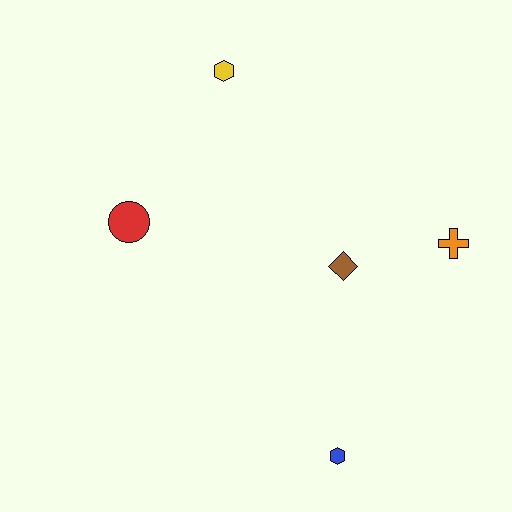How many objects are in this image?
There are 5 objects.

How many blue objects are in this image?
There is 1 blue object.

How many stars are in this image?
There are no stars.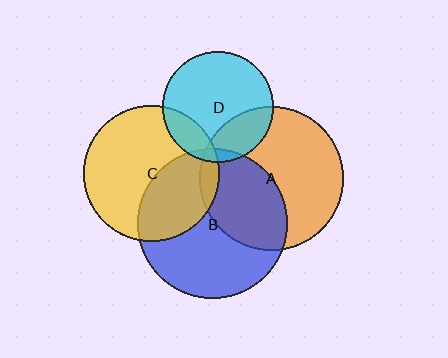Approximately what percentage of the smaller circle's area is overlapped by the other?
Approximately 15%.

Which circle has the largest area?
Circle B (blue).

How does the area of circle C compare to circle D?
Approximately 1.5 times.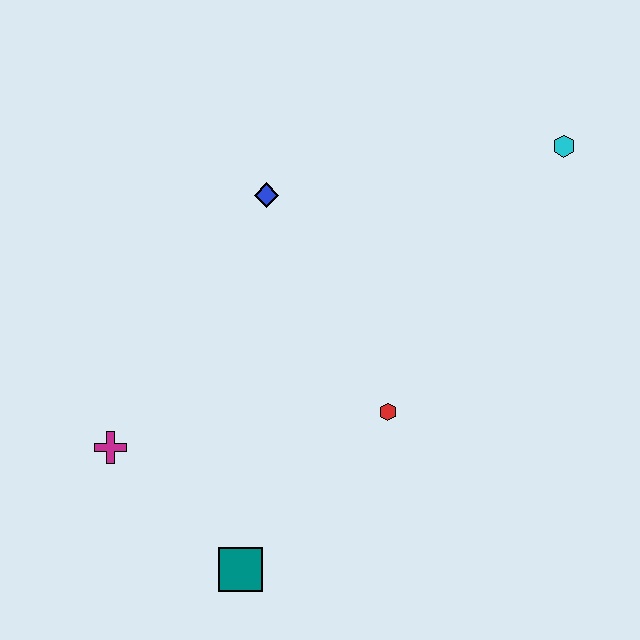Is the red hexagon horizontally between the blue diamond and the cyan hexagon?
Yes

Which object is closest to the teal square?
The magenta cross is closest to the teal square.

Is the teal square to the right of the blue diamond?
No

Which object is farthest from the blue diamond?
The teal square is farthest from the blue diamond.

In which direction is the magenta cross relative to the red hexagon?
The magenta cross is to the left of the red hexagon.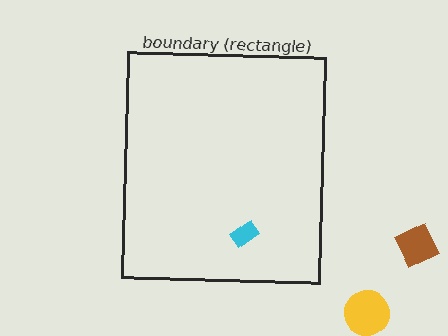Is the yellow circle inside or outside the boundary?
Outside.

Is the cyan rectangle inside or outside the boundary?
Inside.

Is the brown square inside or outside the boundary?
Outside.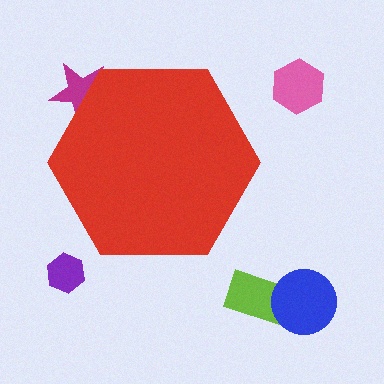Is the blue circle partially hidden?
No, the blue circle is fully visible.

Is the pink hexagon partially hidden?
No, the pink hexagon is fully visible.